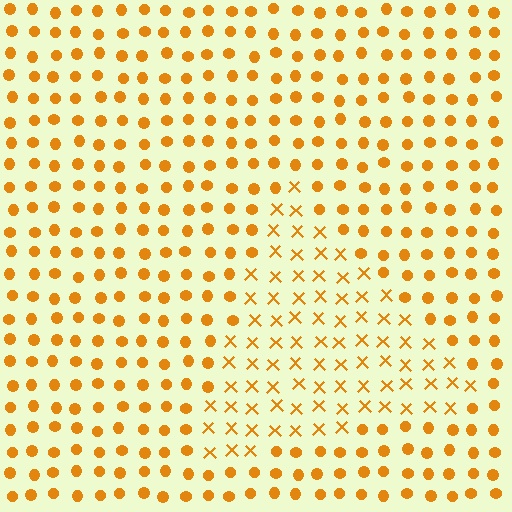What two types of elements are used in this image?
The image uses X marks inside the triangle region and circles outside it.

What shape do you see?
I see a triangle.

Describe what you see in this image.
The image is filled with small orange elements arranged in a uniform grid. A triangle-shaped region contains X marks, while the surrounding area contains circles. The boundary is defined purely by the change in element shape.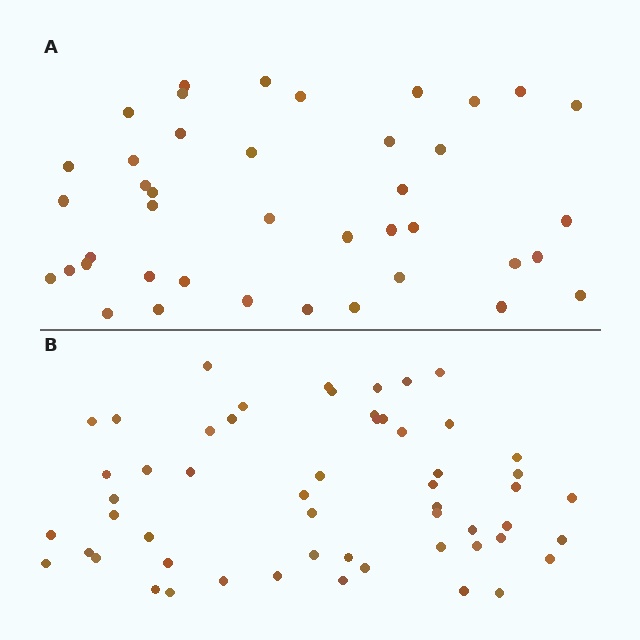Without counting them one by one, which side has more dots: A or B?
Region B (the bottom region) has more dots.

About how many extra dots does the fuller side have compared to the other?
Region B has approximately 15 more dots than region A.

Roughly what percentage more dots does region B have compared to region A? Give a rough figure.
About 35% more.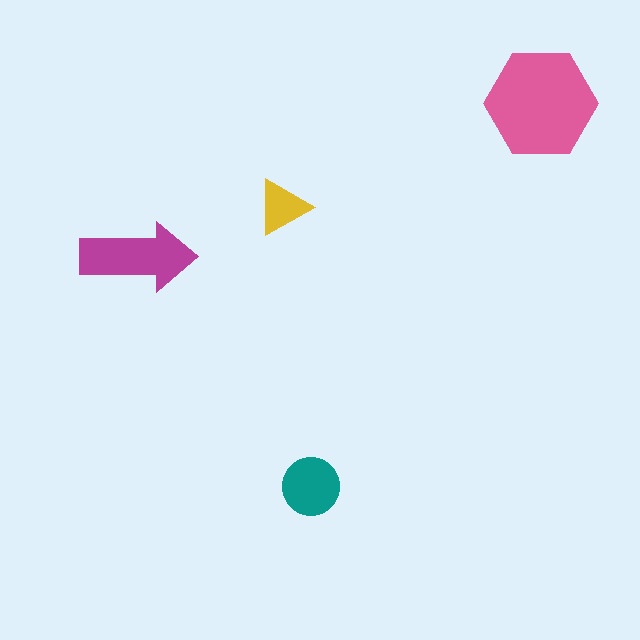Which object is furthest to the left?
The magenta arrow is leftmost.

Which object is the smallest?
The yellow triangle.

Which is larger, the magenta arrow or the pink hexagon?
The pink hexagon.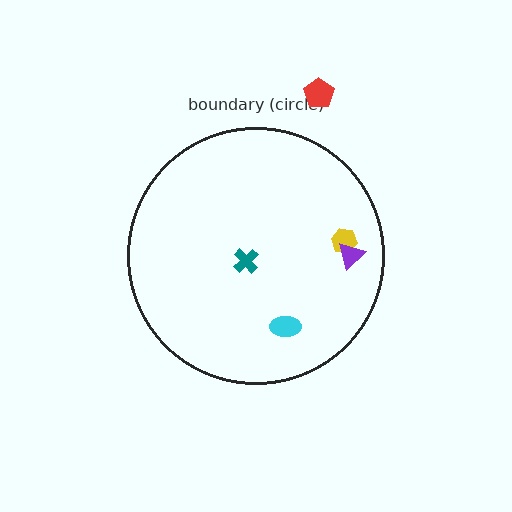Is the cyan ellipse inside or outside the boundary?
Inside.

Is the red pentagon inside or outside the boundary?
Outside.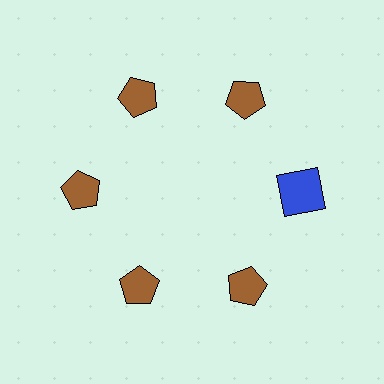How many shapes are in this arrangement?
There are 6 shapes arranged in a ring pattern.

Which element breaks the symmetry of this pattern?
The blue square at roughly the 3 o'clock position breaks the symmetry. All other shapes are brown pentagons.